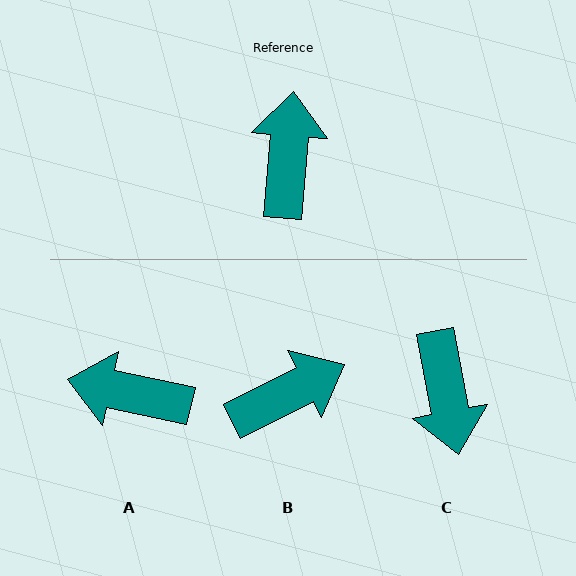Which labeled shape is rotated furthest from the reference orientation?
C, about 165 degrees away.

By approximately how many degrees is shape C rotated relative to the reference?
Approximately 165 degrees clockwise.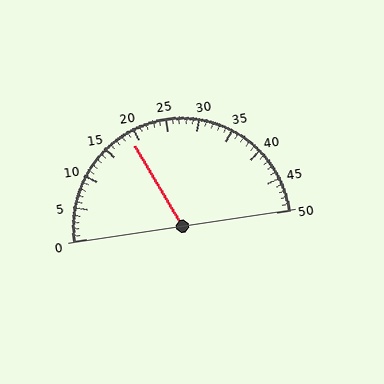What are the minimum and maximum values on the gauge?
The gauge ranges from 0 to 50.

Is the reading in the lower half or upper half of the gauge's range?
The reading is in the lower half of the range (0 to 50).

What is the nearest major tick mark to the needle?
The nearest major tick mark is 20.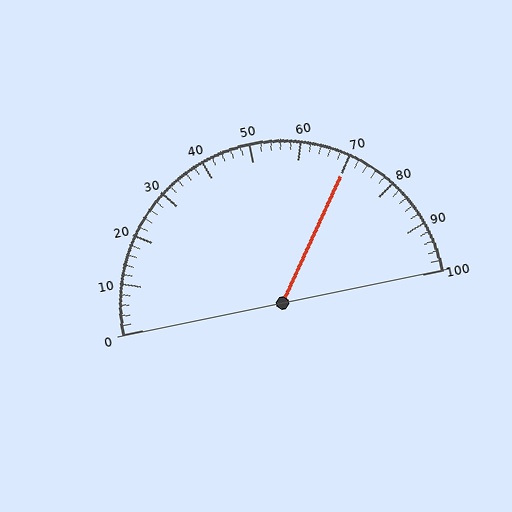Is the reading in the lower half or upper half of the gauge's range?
The reading is in the upper half of the range (0 to 100).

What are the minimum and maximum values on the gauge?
The gauge ranges from 0 to 100.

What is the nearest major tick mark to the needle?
The nearest major tick mark is 70.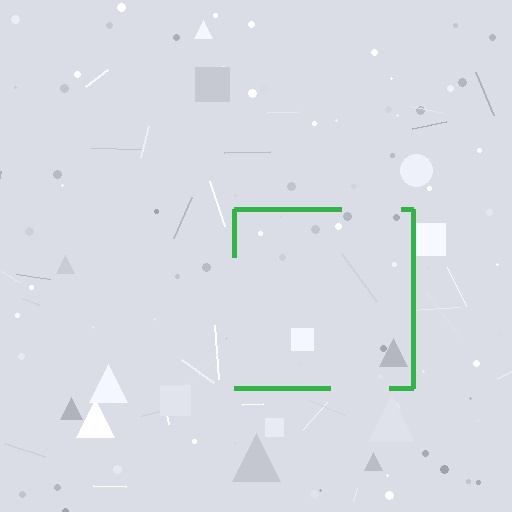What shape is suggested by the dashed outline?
The dashed outline suggests a square.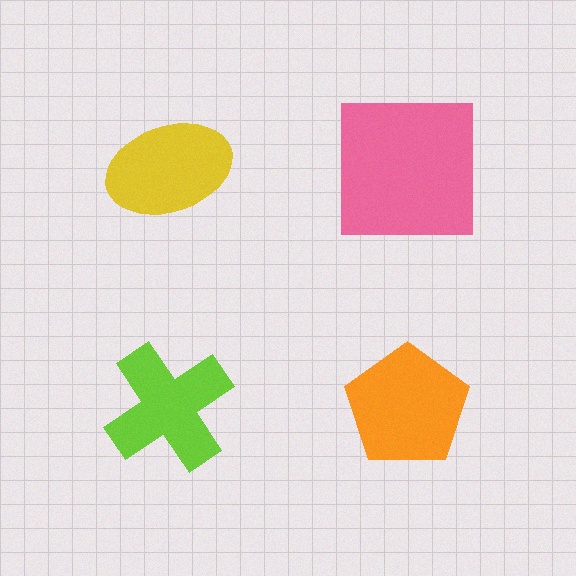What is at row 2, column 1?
A lime cross.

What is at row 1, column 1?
A yellow ellipse.